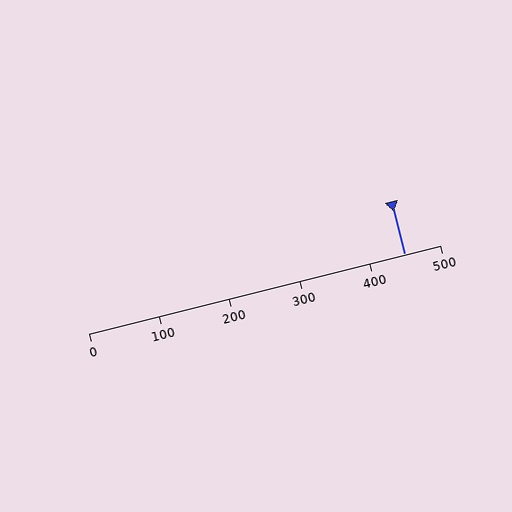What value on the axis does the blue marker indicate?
The marker indicates approximately 450.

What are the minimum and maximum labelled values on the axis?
The axis runs from 0 to 500.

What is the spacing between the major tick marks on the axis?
The major ticks are spaced 100 apart.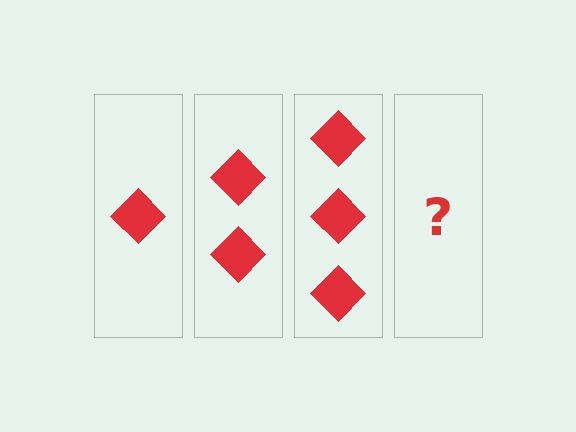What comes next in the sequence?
The next element should be 4 diamonds.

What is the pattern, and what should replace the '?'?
The pattern is that each step adds one more diamond. The '?' should be 4 diamonds.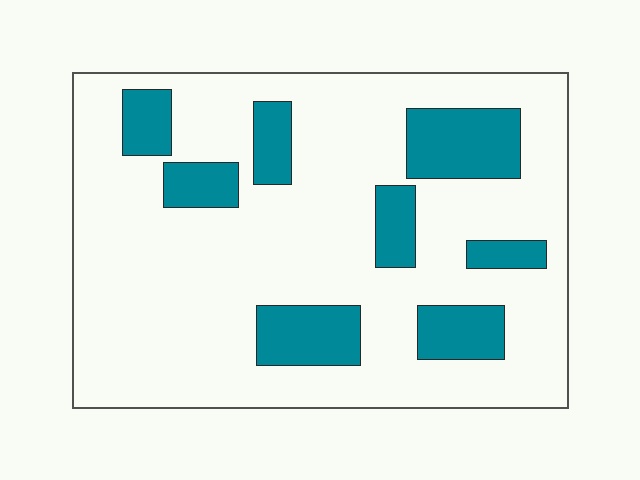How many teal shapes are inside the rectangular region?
8.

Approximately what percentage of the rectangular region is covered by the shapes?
Approximately 20%.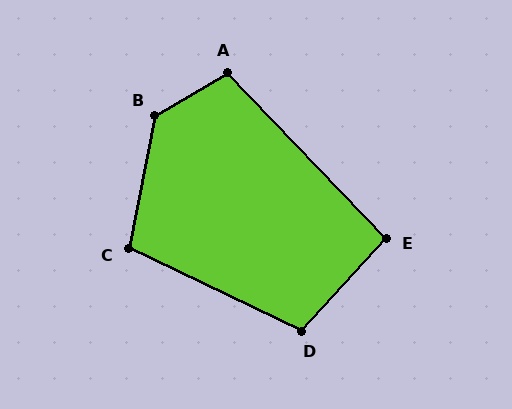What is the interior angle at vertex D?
Approximately 107 degrees (obtuse).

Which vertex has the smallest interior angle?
E, at approximately 94 degrees.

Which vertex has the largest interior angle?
B, at approximately 132 degrees.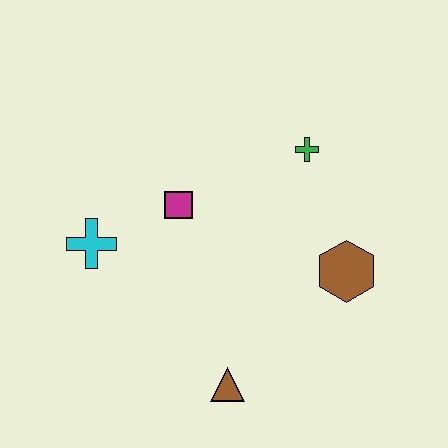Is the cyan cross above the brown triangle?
Yes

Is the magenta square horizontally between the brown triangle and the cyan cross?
Yes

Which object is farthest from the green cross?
The brown triangle is farthest from the green cross.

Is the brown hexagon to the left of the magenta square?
No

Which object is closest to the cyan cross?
The magenta square is closest to the cyan cross.